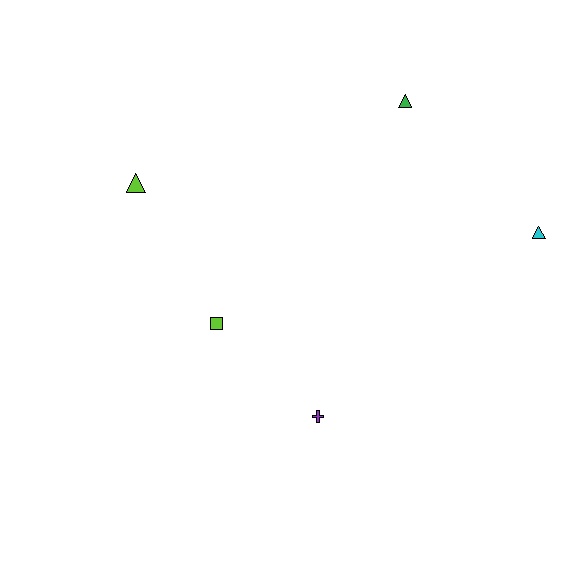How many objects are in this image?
There are 5 objects.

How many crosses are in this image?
There is 1 cross.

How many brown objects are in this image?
There are no brown objects.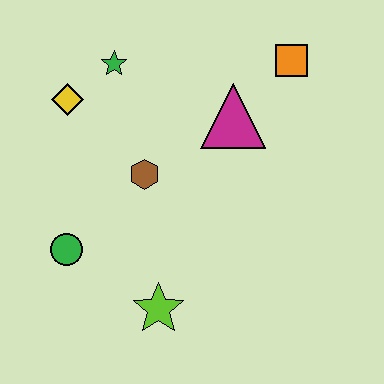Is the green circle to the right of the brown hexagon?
No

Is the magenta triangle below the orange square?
Yes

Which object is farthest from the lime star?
The orange square is farthest from the lime star.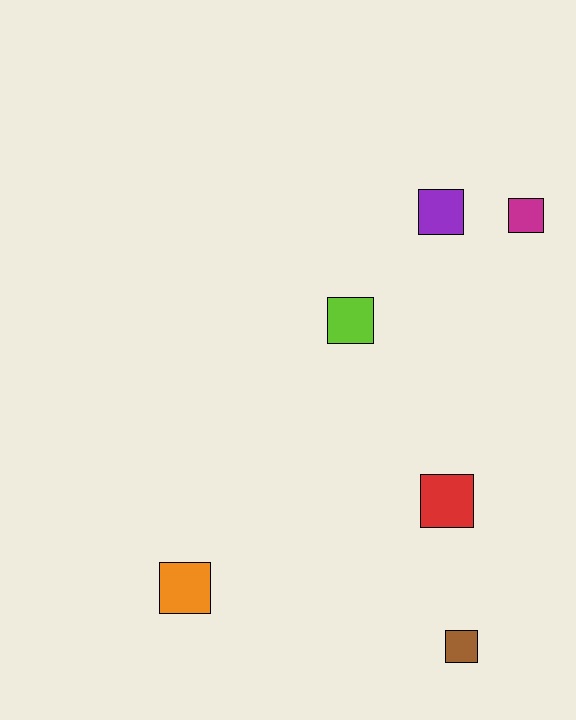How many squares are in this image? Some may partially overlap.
There are 6 squares.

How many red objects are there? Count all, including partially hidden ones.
There is 1 red object.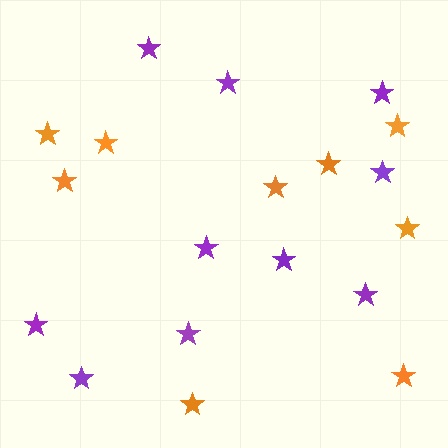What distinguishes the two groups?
There are 2 groups: one group of purple stars (10) and one group of orange stars (9).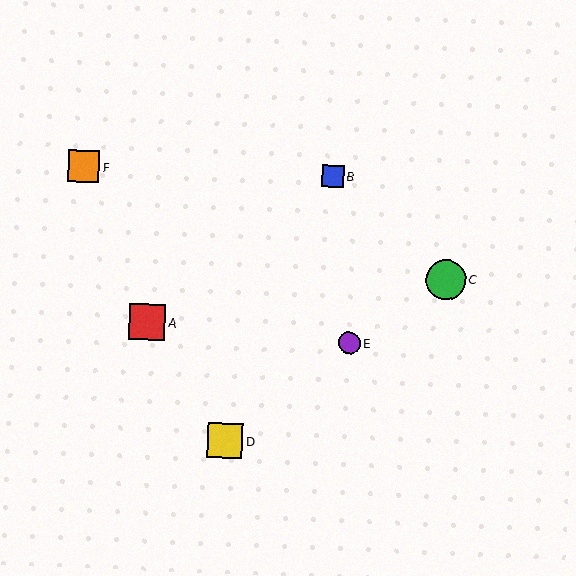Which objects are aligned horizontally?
Objects B, F are aligned horizontally.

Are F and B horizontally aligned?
Yes, both are at y≈167.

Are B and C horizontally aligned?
No, B is at y≈176 and C is at y≈279.